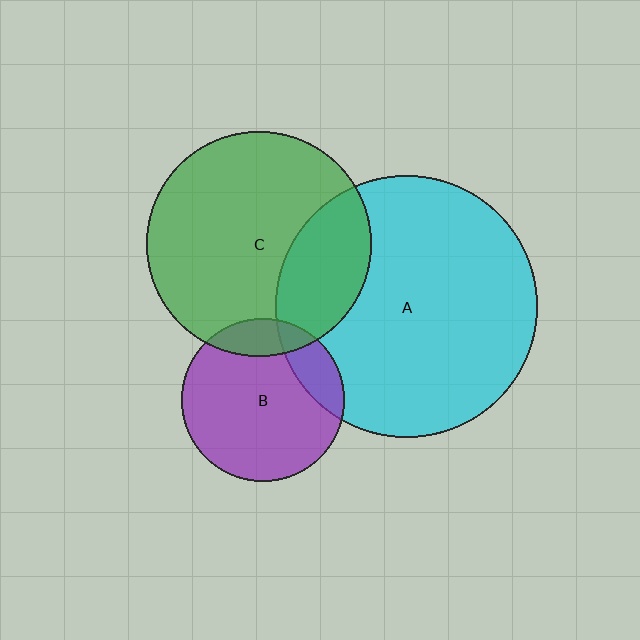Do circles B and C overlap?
Yes.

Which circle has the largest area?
Circle A (cyan).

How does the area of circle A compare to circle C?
Approximately 1.4 times.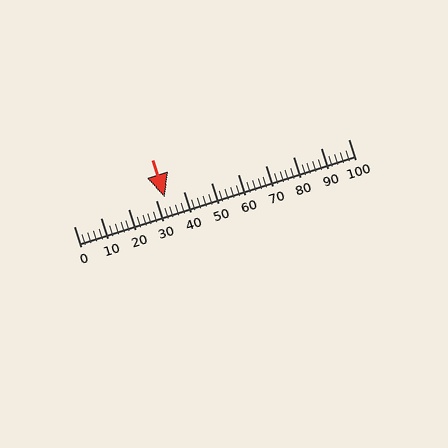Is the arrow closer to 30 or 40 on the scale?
The arrow is closer to 30.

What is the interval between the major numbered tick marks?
The major tick marks are spaced 10 units apart.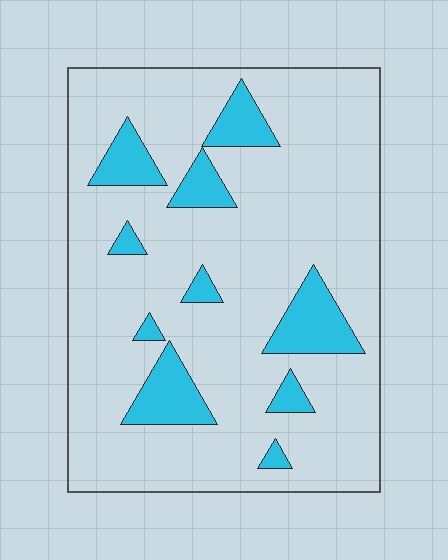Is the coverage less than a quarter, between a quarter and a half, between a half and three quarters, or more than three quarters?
Less than a quarter.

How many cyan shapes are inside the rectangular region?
10.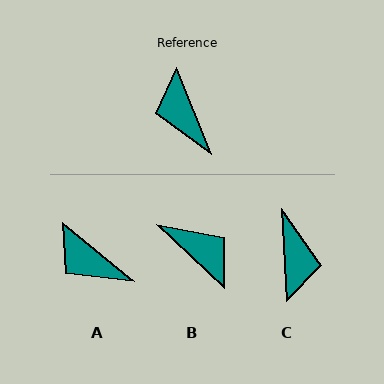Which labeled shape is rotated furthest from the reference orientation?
C, about 161 degrees away.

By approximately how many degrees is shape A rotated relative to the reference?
Approximately 29 degrees counter-clockwise.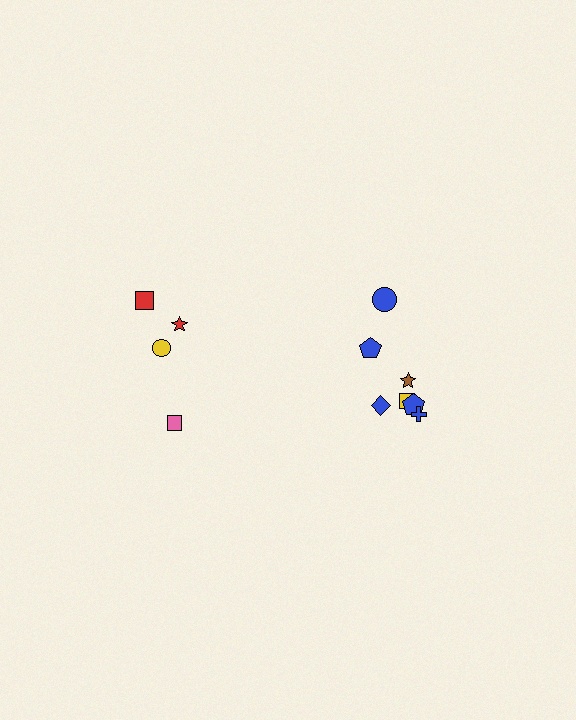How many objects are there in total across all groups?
There are 11 objects.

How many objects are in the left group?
There are 4 objects.